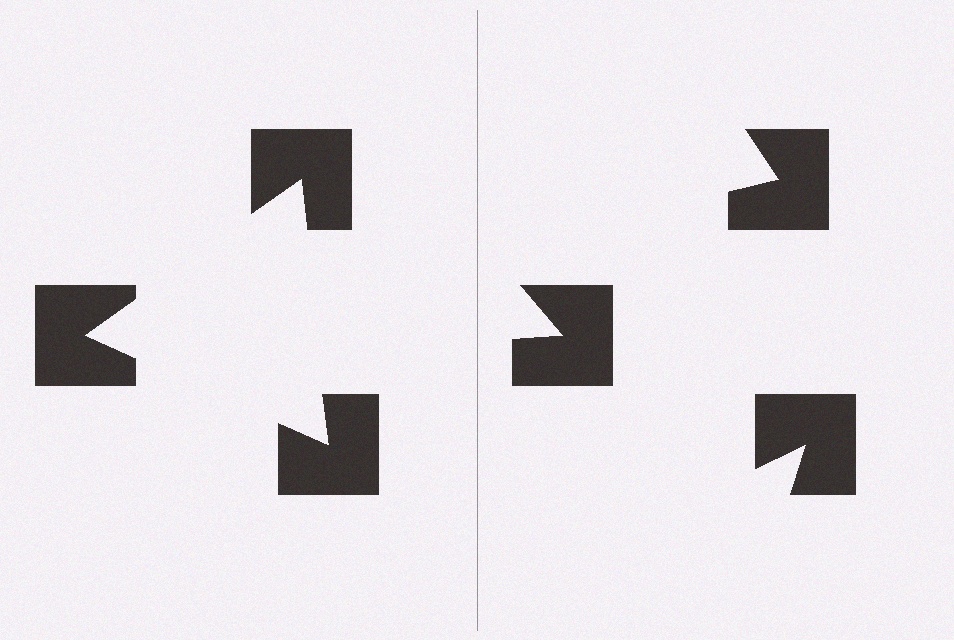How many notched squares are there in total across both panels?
6 — 3 on each side.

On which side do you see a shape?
An illusory triangle appears on the left side. On the right side the wedge cuts are rotated, so no coherent shape forms.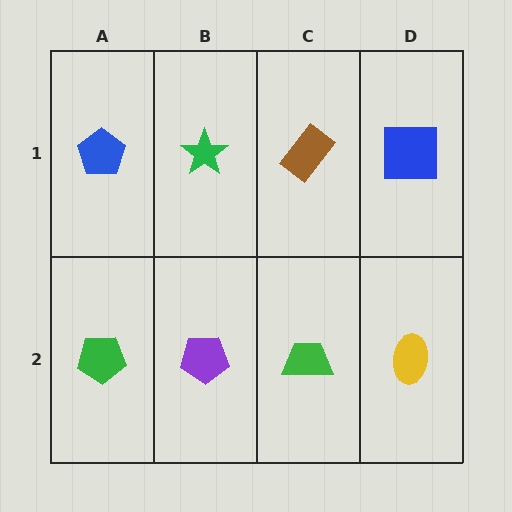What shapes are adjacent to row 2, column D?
A blue square (row 1, column D), a green trapezoid (row 2, column C).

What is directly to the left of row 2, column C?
A purple pentagon.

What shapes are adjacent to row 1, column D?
A yellow ellipse (row 2, column D), a brown rectangle (row 1, column C).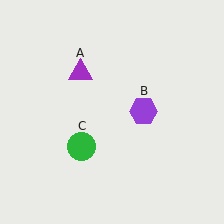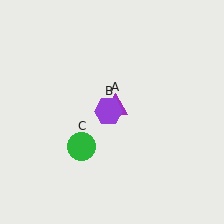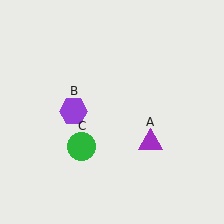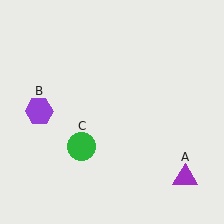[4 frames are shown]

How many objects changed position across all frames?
2 objects changed position: purple triangle (object A), purple hexagon (object B).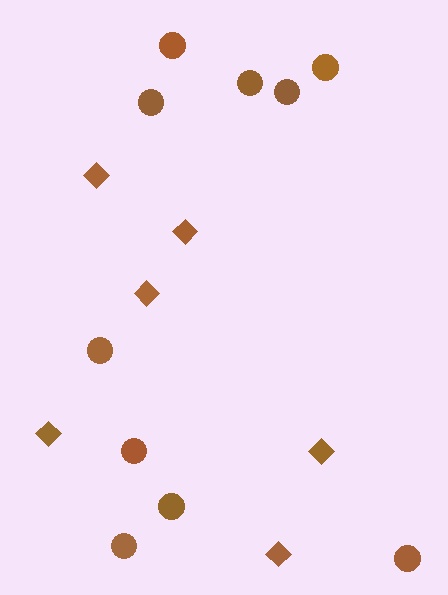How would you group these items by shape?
There are 2 groups: one group of circles (10) and one group of diamonds (6).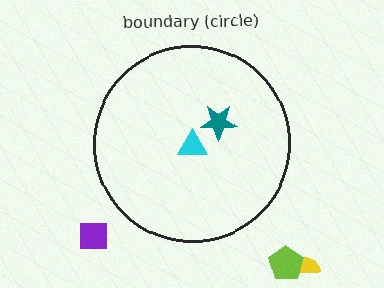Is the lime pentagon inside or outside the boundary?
Outside.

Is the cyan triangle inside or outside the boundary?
Inside.